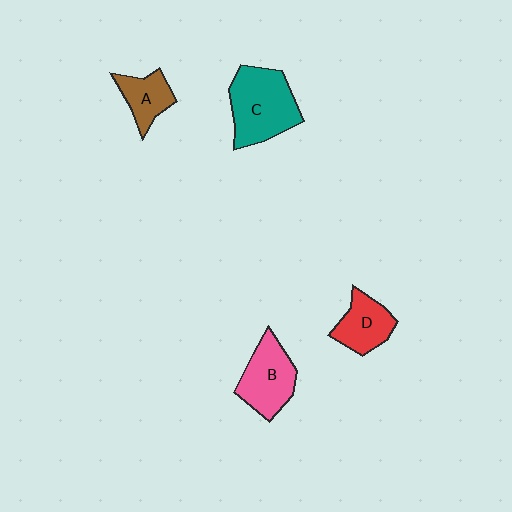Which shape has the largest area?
Shape C (teal).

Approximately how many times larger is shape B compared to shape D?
Approximately 1.3 times.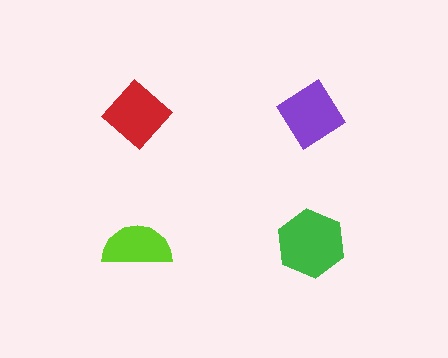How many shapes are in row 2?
2 shapes.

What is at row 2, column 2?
A green hexagon.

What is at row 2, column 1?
A lime semicircle.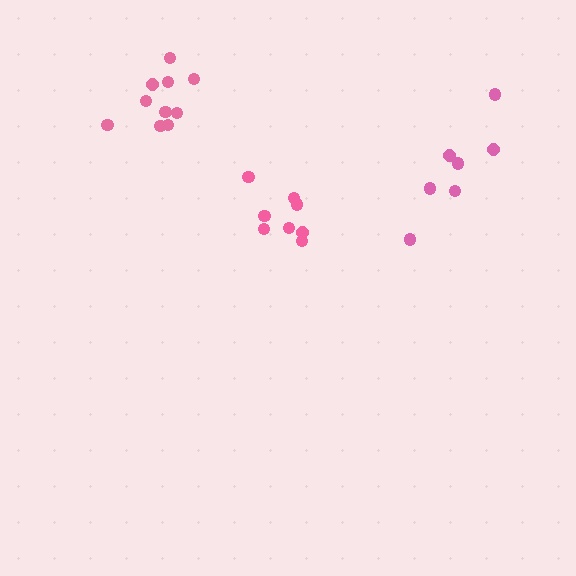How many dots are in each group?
Group 1: 10 dots, Group 2: 8 dots, Group 3: 7 dots (25 total).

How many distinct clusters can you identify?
There are 3 distinct clusters.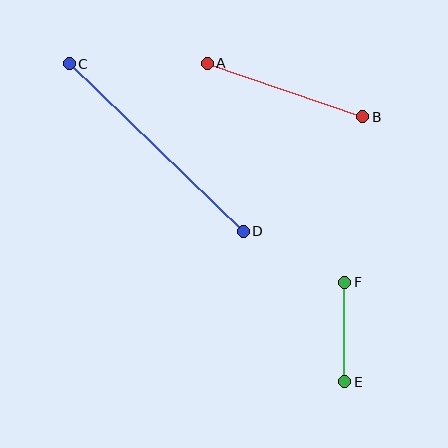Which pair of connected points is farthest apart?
Points C and D are farthest apart.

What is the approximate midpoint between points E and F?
The midpoint is at approximately (345, 332) pixels.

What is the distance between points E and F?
The distance is approximately 100 pixels.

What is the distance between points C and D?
The distance is approximately 241 pixels.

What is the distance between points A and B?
The distance is approximately 165 pixels.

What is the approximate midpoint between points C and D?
The midpoint is at approximately (156, 147) pixels.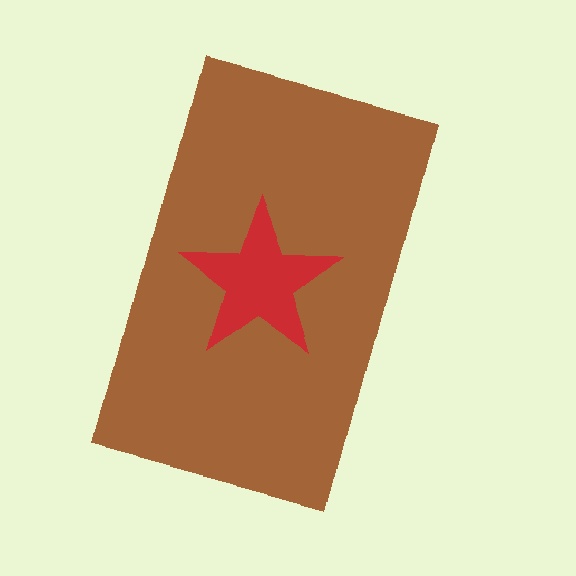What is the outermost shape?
The brown rectangle.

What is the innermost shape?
The red star.